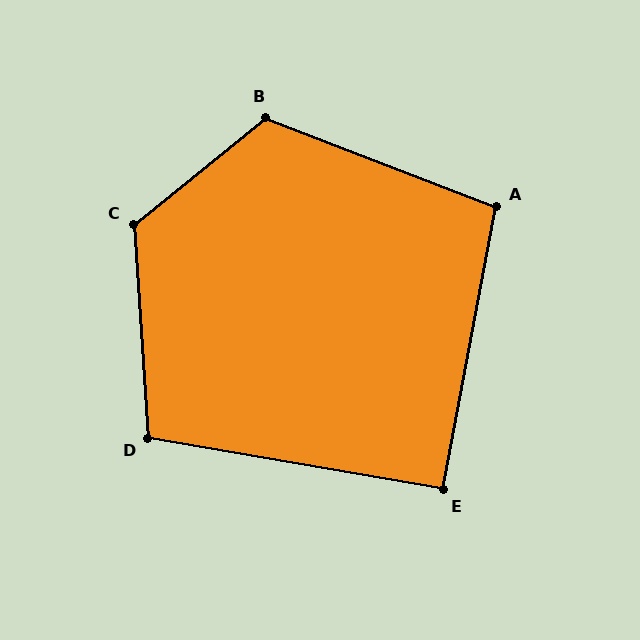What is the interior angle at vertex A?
Approximately 100 degrees (obtuse).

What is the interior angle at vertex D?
Approximately 103 degrees (obtuse).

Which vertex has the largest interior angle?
C, at approximately 125 degrees.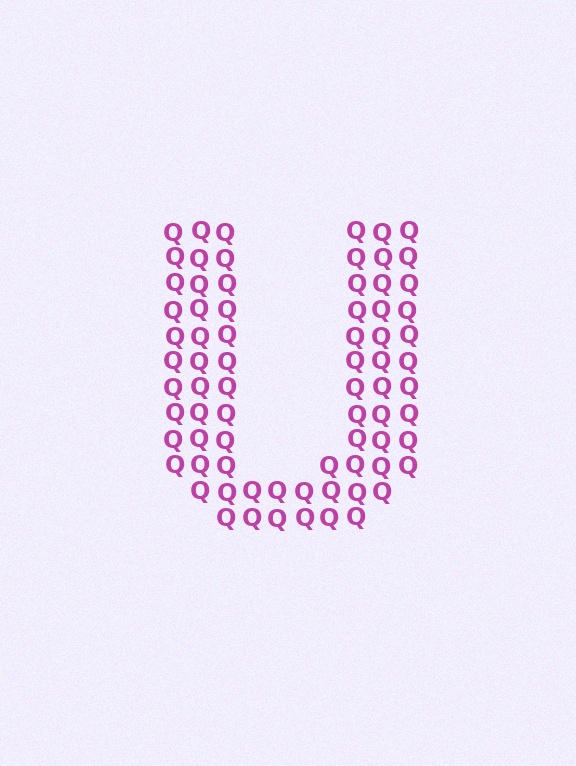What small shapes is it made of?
It is made of small letter Q's.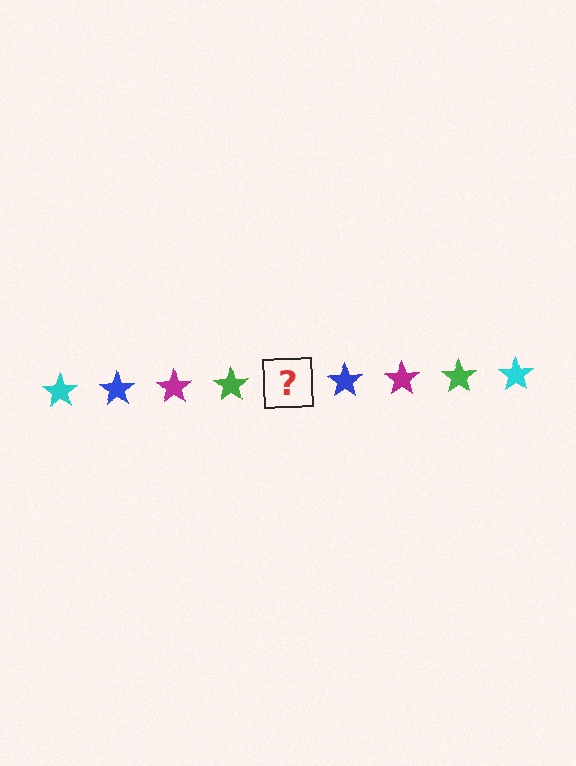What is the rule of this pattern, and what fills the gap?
The rule is that the pattern cycles through cyan, blue, magenta, green stars. The gap should be filled with a cyan star.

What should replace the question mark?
The question mark should be replaced with a cyan star.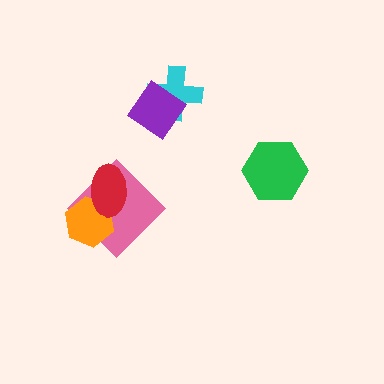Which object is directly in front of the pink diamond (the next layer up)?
The orange hexagon is directly in front of the pink diamond.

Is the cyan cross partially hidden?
Yes, it is partially covered by another shape.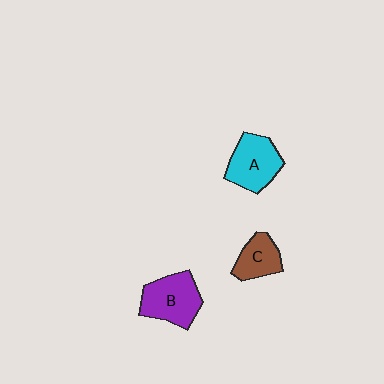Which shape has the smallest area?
Shape C (brown).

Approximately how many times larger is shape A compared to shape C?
Approximately 1.4 times.